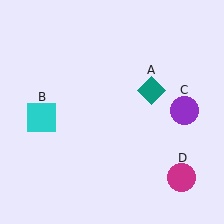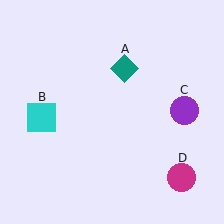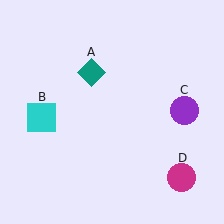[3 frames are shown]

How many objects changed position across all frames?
1 object changed position: teal diamond (object A).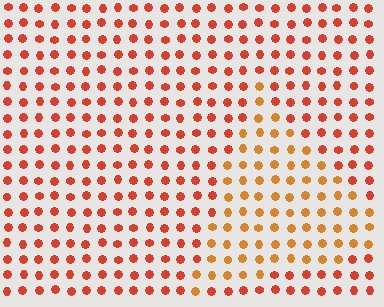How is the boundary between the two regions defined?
The boundary is defined purely by a slight shift in hue (about 26 degrees). Spacing, size, and orientation are identical on both sides.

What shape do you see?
I see a triangle.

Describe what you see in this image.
The image is filled with small red elements in a uniform arrangement. A triangle-shaped region is visible where the elements are tinted to a slightly different hue, forming a subtle color boundary.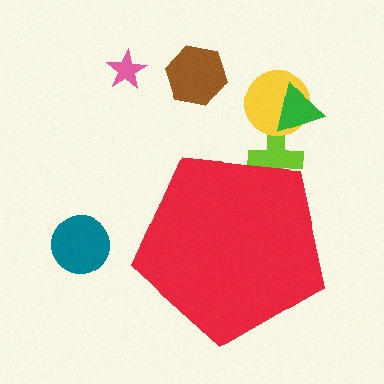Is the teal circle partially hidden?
No, the teal circle is fully visible.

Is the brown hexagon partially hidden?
No, the brown hexagon is fully visible.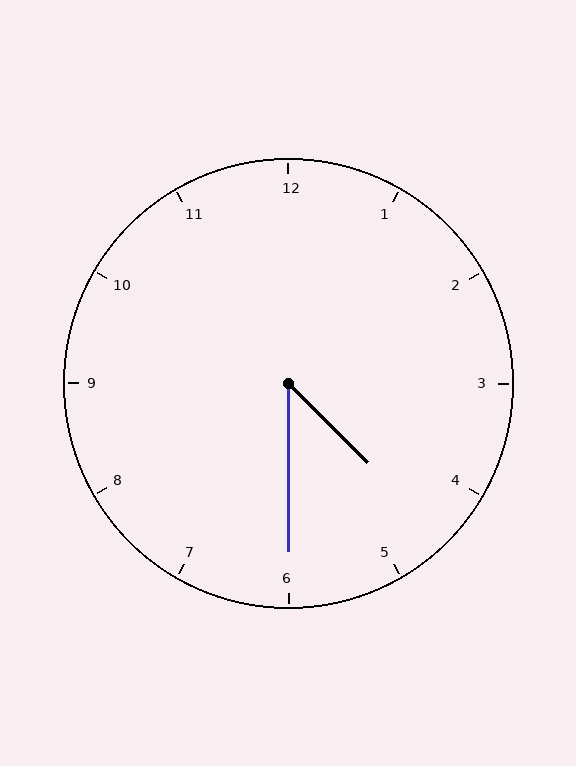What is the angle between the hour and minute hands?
Approximately 45 degrees.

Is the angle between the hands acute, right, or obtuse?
It is acute.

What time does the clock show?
4:30.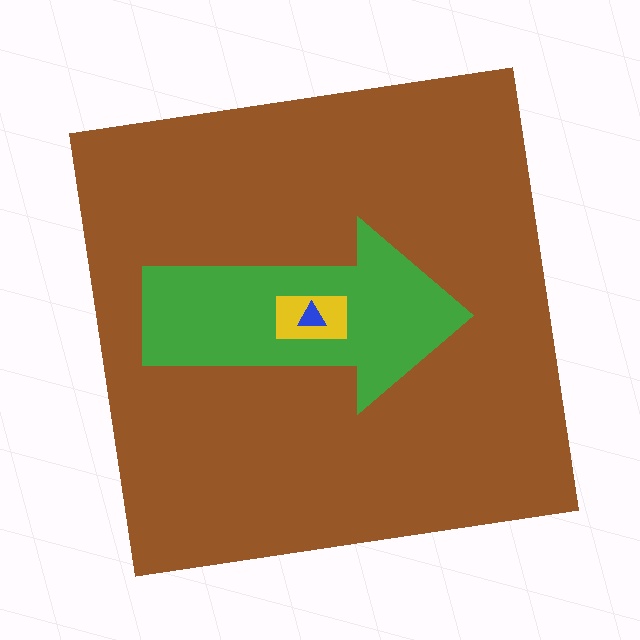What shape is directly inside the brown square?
The green arrow.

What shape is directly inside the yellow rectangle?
The blue triangle.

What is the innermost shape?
The blue triangle.